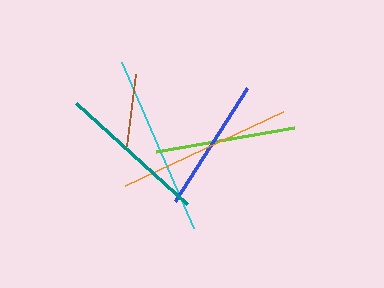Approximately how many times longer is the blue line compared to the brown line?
The blue line is approximately 1.8 times the length of the brown line.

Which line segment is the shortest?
The brown line is the shortest at approximately 73 pixels.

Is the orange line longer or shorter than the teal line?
The orange line is longer than the teal line.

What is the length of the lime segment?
The lime segment is approximately 140 pixels long.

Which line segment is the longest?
The cyan line is the longest at approximately 182 pixels.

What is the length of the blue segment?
The blue segment is approximately 135 pixels long.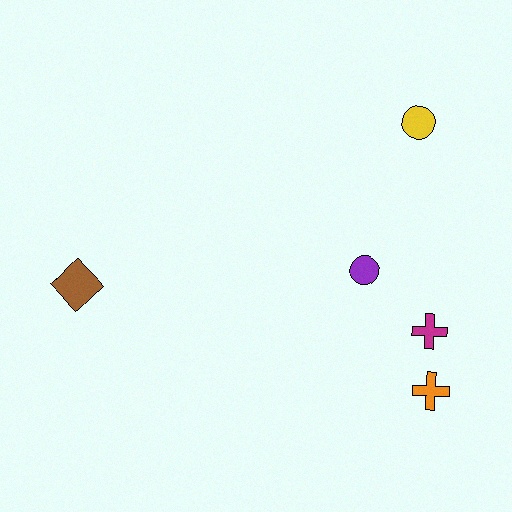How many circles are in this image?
There are 2 circles.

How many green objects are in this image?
There are no green objects.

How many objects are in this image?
There are 5 objects.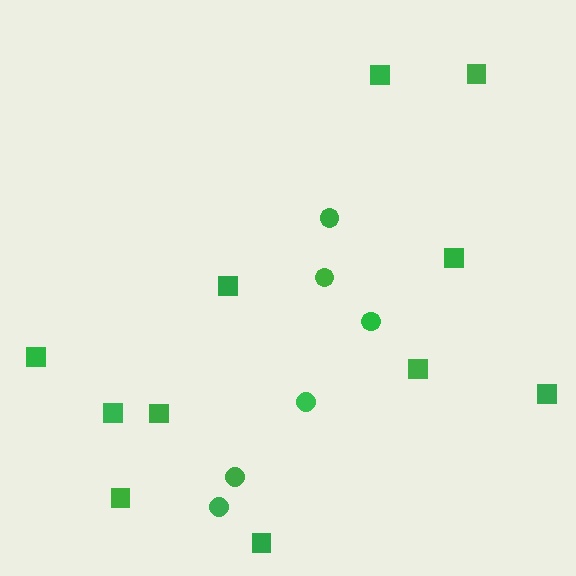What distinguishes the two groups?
There are 2 groups: one group of circles (6) and one group of squares (11).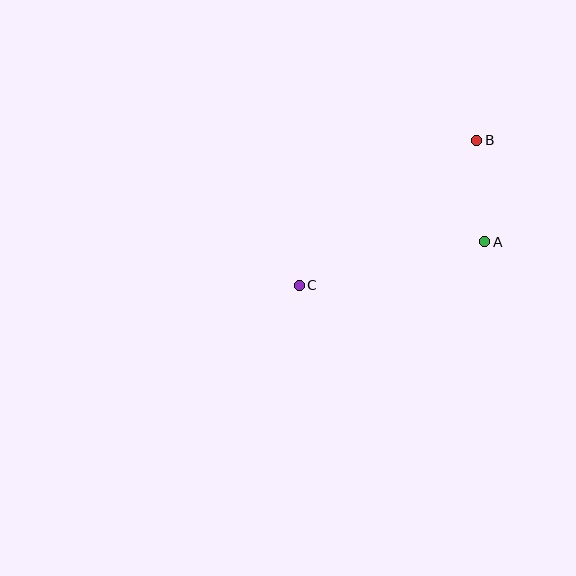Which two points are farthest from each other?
Points B and C are farthest from each other.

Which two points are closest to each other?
Points A and B are closest to each other.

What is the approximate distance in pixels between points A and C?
The distance between A and C is approximately 190 pixels.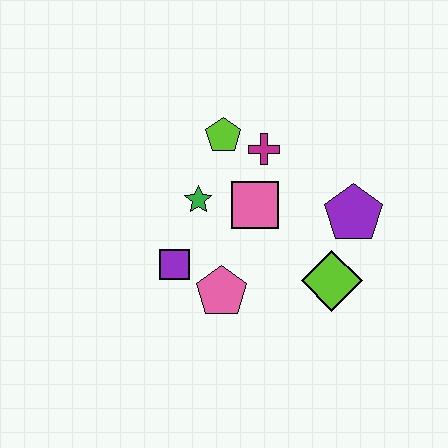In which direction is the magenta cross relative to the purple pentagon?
The magenta cross is to the left of the purple pentagon.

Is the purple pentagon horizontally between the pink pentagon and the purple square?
No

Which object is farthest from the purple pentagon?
The purple square is farthest from the purple pentagon.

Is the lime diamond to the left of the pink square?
No